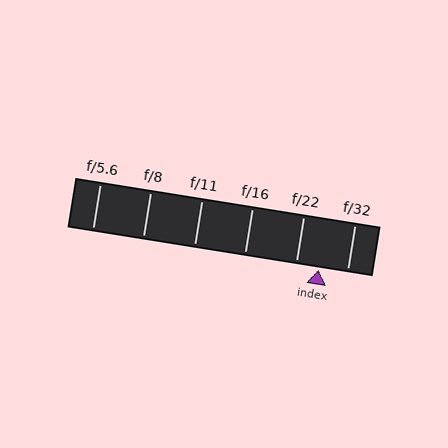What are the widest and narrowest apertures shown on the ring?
The widest aperture shown is f/5.6 and the narrowest is f/32.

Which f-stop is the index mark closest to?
The index mark is closest to f/22.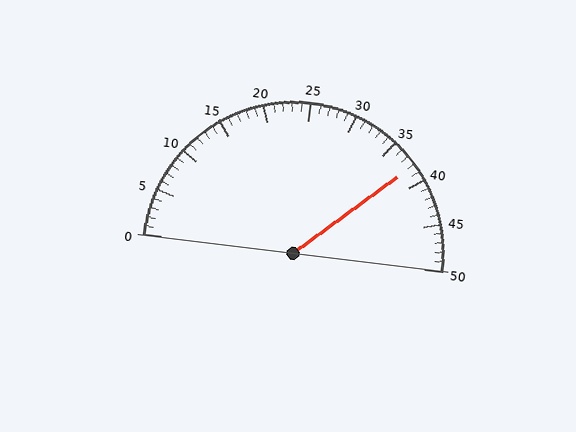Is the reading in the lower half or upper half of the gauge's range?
The reading is in the upper half of the range (0 to 50).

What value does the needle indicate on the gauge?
The needle indicates approximately 38.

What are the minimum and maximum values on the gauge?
The gauge ranges from 0 to 50.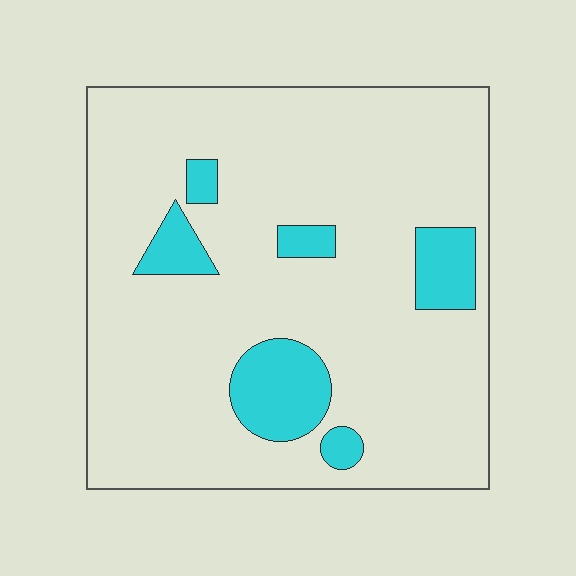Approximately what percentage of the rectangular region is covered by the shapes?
Approximately 15%.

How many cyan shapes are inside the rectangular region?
6.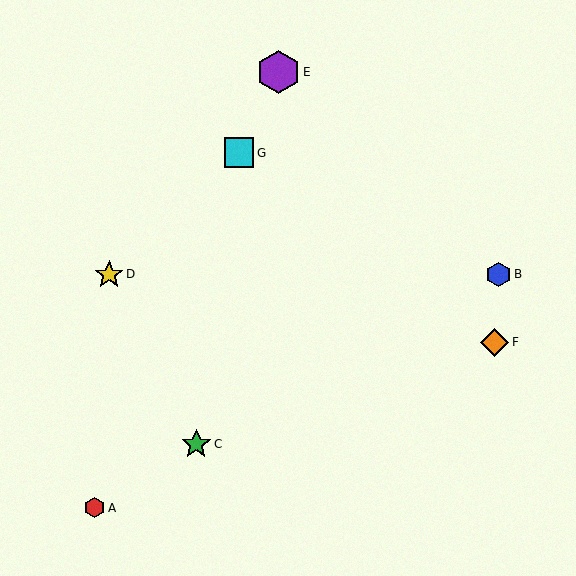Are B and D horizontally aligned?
Yes, both are at y≈274.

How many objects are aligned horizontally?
2 objects (B, D) are aligned horizontally.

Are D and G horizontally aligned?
No, D is at y≈274 and G is at y≈153.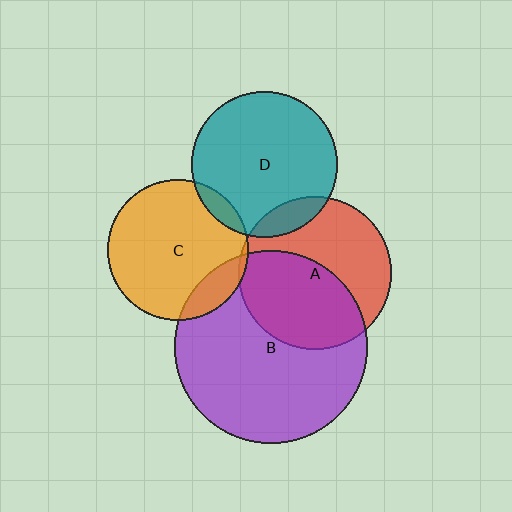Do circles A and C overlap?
Yes.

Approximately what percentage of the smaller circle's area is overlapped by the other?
Approximately 5%.